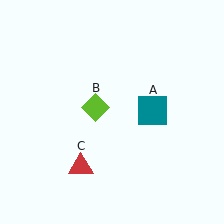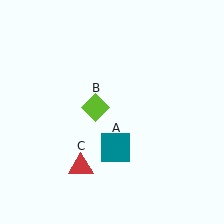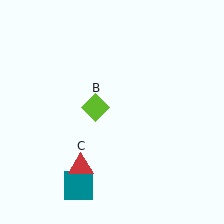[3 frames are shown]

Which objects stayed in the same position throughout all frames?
Lime diamond (object B) and red triangle (object C) remained stationary.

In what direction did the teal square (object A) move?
The teal square (object A) moved down and to the left.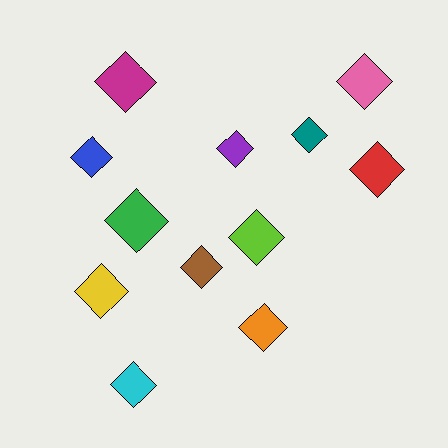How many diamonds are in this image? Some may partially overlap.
There are 12 diamonds.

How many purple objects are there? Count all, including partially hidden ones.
There is 1 purple object.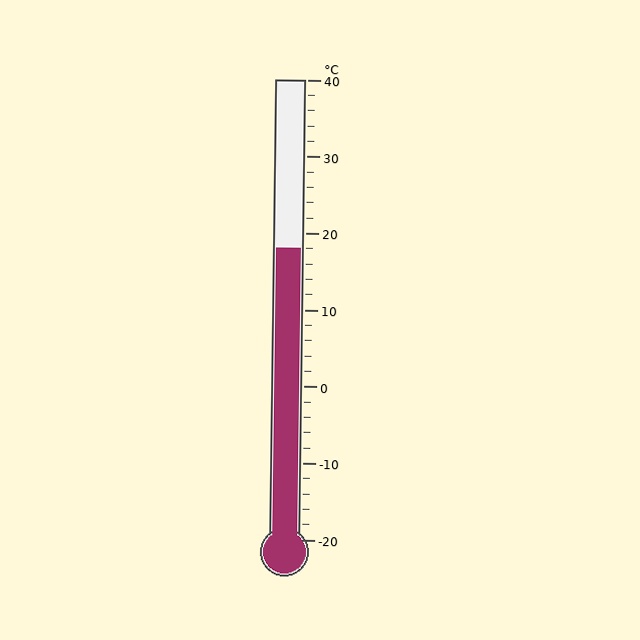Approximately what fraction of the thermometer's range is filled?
The thermometer is filled to approximately 65% of its range.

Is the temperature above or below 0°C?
The temperature is above 0°C.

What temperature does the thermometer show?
The thermometer shows approximately 18°C.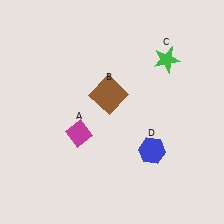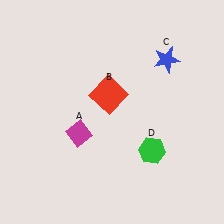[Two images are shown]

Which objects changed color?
B changed from brown to red. C changed from green to blue. D changed from blue to green.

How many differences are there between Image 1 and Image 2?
There are 3 differences between the two images.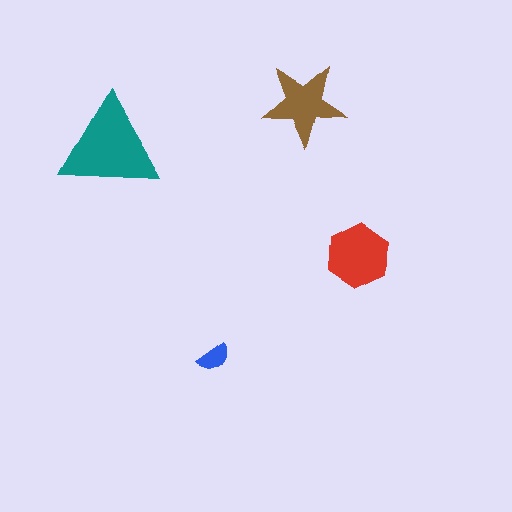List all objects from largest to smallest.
The teal triangle, the red hexagon, the brown star, the blue semicircle.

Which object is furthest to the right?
The red hexagon is rightmost.